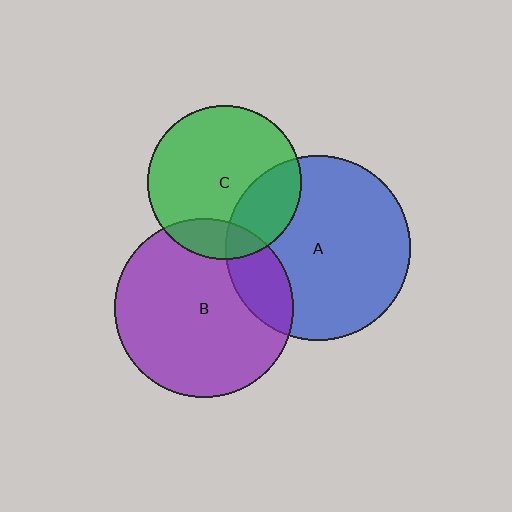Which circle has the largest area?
Circle A (blue).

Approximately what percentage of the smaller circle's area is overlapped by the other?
Approximately 15%.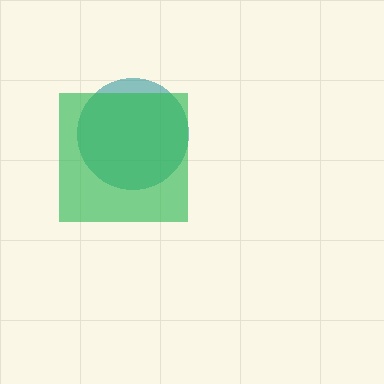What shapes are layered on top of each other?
The layered shapes are: a teal circle, a green square.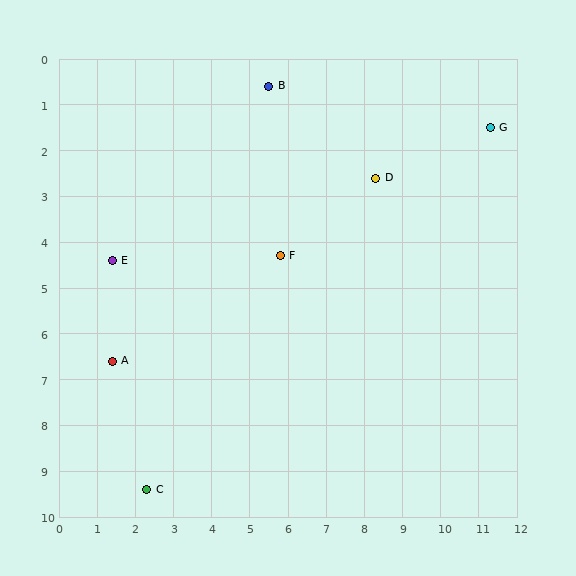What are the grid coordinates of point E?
Point E is at approximately (1.4, 4.4).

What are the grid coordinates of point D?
Point D is at approximately (8.3, 2.6).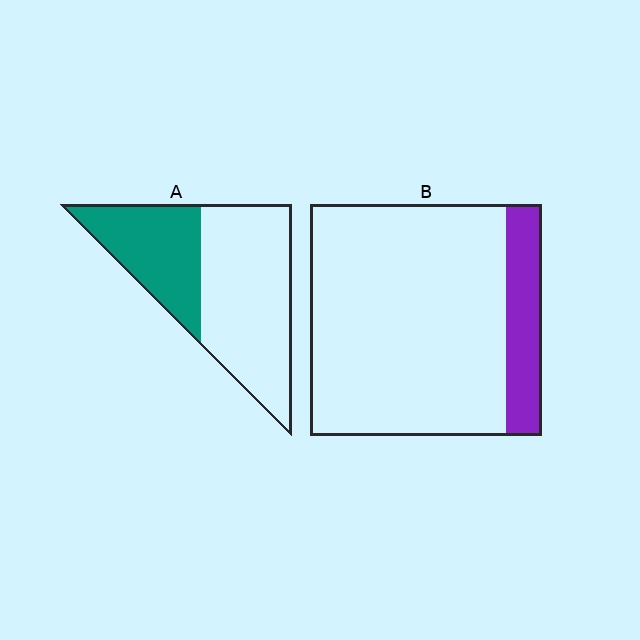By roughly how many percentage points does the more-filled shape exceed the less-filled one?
By roughly 20 percentage points (A over B).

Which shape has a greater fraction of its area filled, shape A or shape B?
Shape A.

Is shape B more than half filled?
No.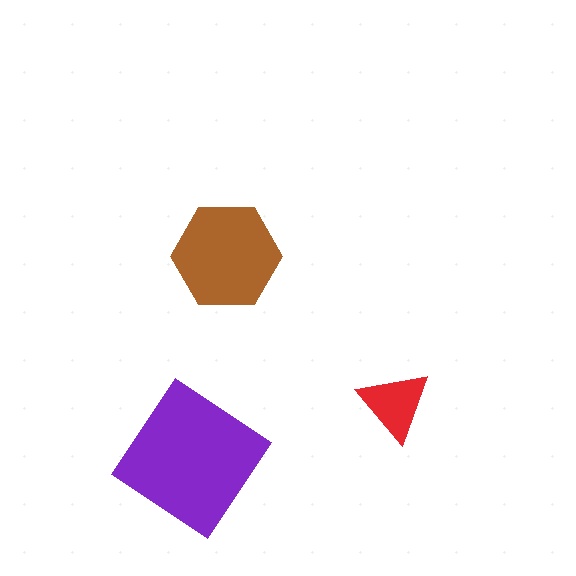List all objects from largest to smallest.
The purple diamond, the brown hexagon, the red triangle.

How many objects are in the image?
There are 3 objects in the image.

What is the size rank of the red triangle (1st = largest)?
3rd.